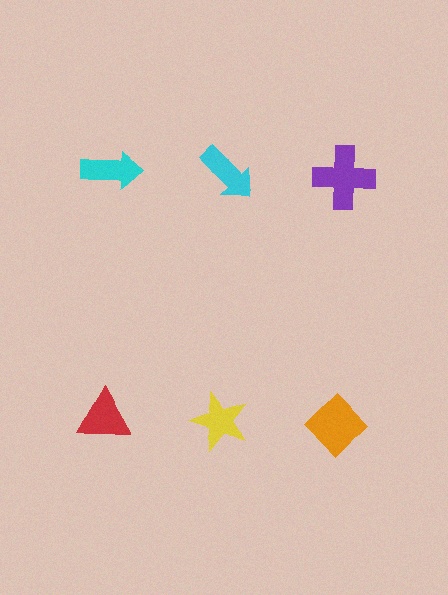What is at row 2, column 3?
An orange diamond.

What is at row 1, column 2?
A cyan arrow.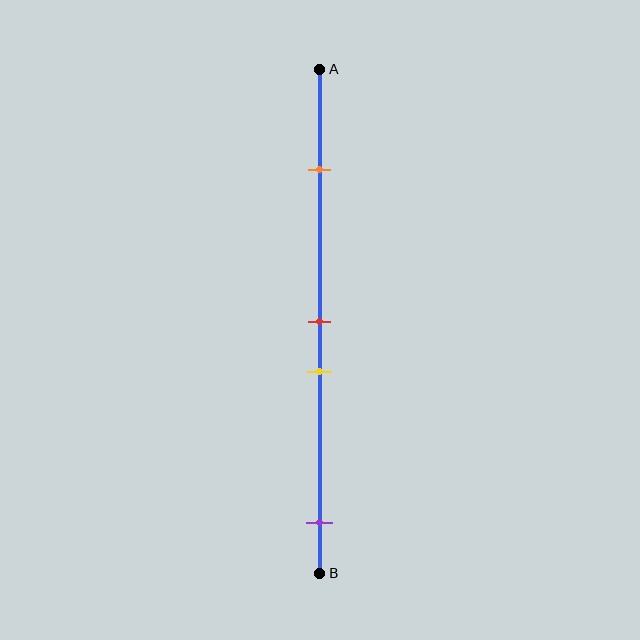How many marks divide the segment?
There are 4 marks dividing the segment.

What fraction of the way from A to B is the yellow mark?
The yellow mark is approximately 60% (0.6) of the way from A to B.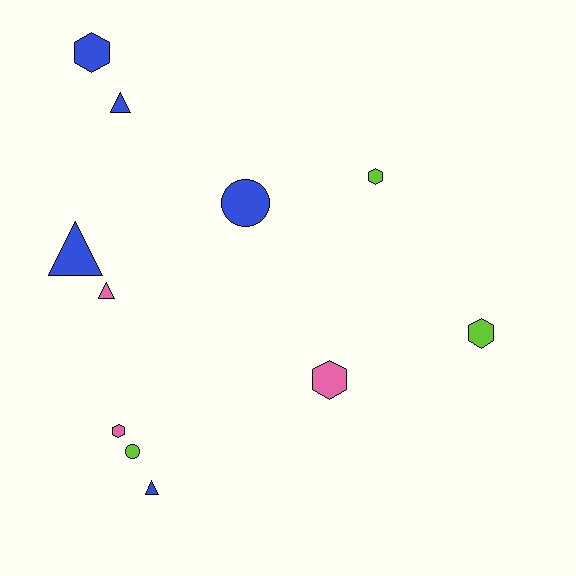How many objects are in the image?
There are 11 objects.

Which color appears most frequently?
Blue, with 5 objects.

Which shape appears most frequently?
Hexagon, with 5 objects.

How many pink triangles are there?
There is 1 pink triangle.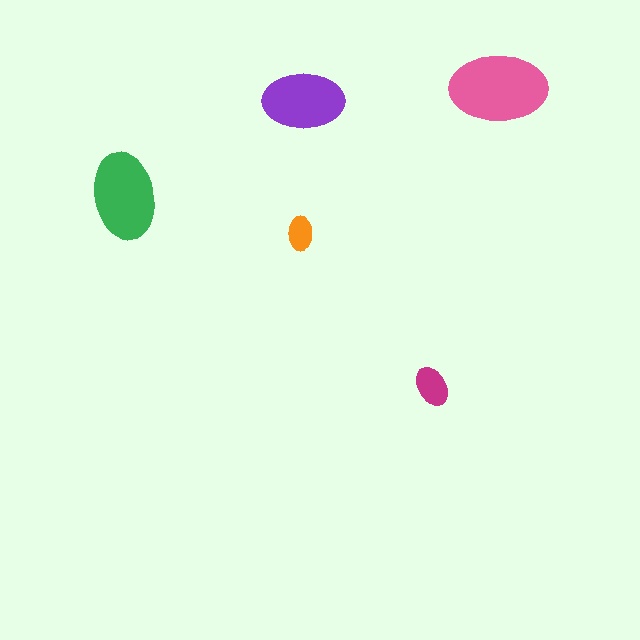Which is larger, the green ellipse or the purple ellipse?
The green one.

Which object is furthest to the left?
The green ellipse is leftmost.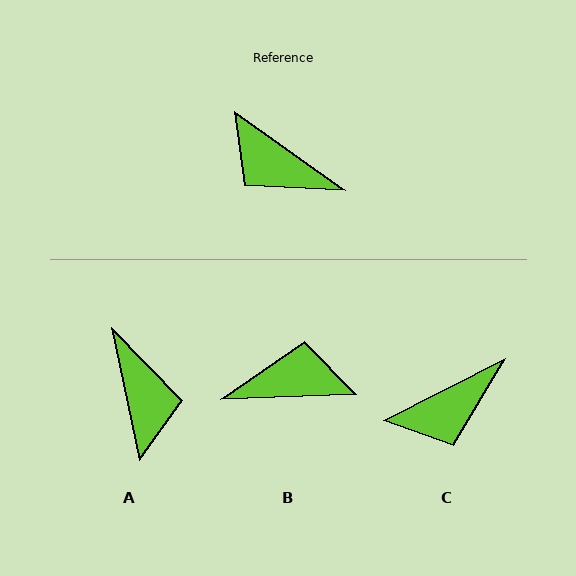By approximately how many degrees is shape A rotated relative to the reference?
Approximately 137 degrees counter-clockwise.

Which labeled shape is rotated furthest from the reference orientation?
B, about 143 degrees away.